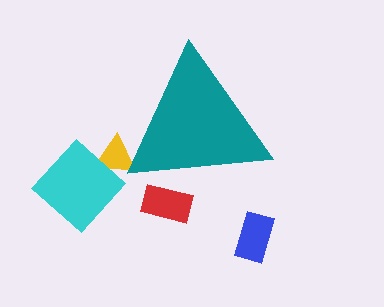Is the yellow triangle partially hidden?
Yes, the yellow triangle is partially hidden behind the teal triangle.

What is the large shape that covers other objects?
A teal triangle.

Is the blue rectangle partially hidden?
No, the blue rectangle is fully visible.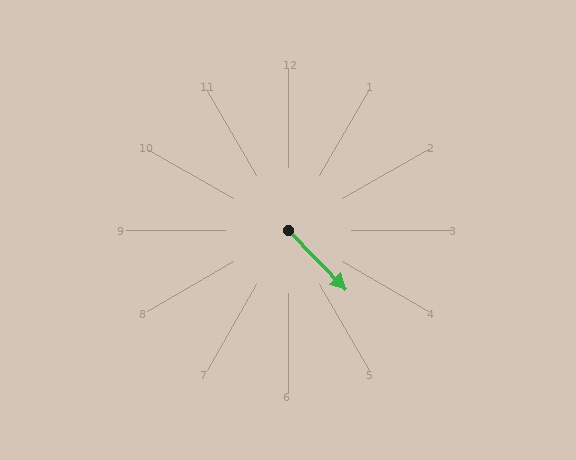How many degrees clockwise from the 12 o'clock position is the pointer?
Approximately 136 degrees.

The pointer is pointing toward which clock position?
Roughly 5 o'clock.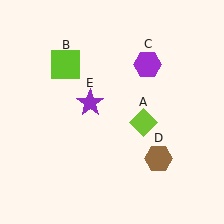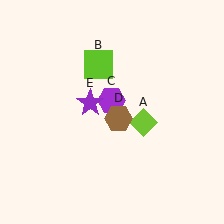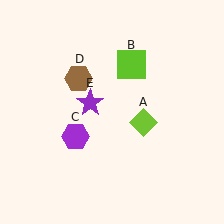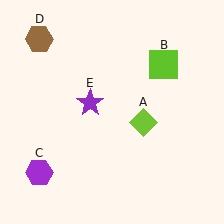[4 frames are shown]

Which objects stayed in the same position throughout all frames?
Lime diamond (object A) and purple star (object E) remained stationary.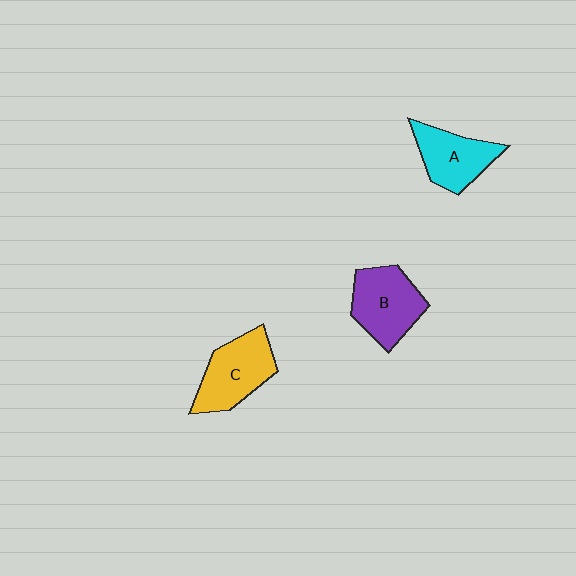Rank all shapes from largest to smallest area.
From largest to smallest: C (yellow), B (purple), A (cyan).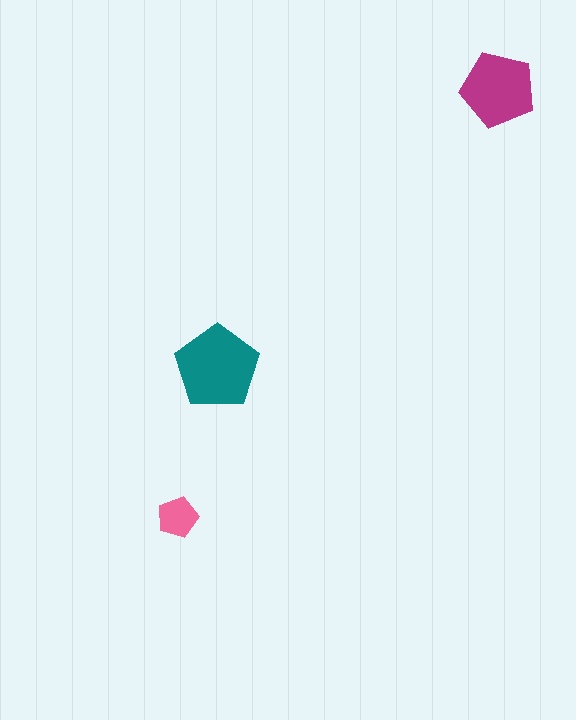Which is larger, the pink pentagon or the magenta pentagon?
The magenta one.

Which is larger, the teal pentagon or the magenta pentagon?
The teal one.